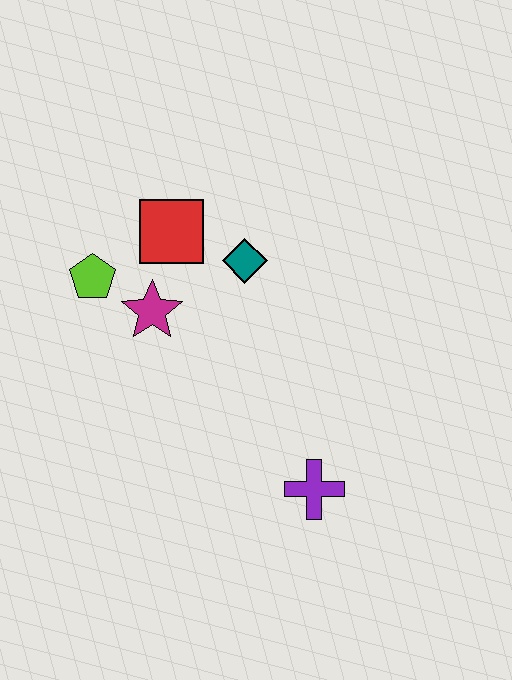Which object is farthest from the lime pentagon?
The purple cross is farthest from the lime pentagon.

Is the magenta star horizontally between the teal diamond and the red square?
No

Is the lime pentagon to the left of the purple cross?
Yes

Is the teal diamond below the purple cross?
No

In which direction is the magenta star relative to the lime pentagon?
The magenta star is to the right of the lime pentagon.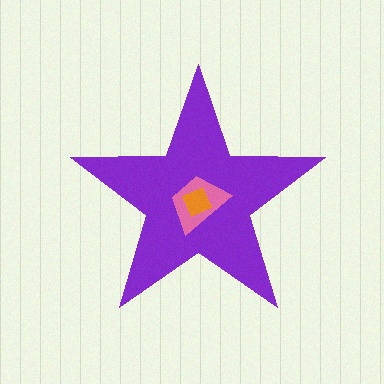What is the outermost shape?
The purple star.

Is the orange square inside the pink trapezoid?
Yes.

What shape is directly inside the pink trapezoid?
The orange square.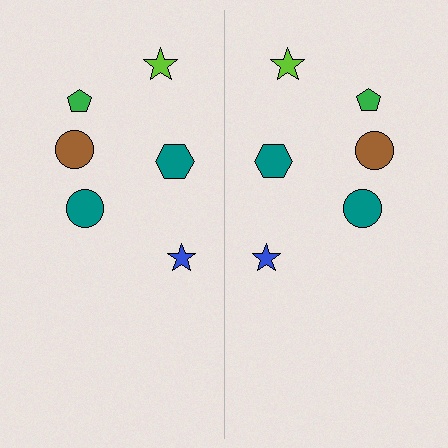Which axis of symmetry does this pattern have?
The pattern has a vertical axis of symmetry running through the center of the image.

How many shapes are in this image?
There are 12 shapes in this image.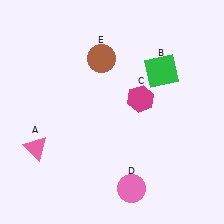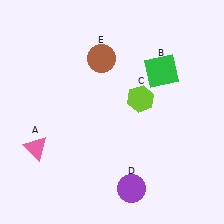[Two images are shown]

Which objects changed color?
C changed from magenta to lime. D changed from pink to purple.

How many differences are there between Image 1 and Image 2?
There are 2 differences between the two images.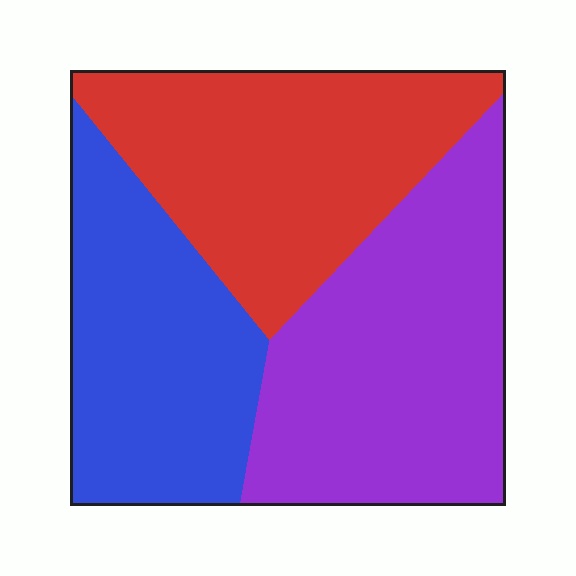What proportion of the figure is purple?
Purple covers roughly 35% of the figure.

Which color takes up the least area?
Blue, at roughly 30%.